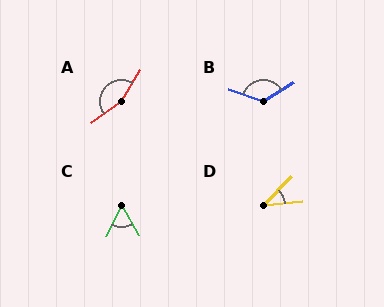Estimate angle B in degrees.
Approximately 130 degrees.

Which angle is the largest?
A, at approximately 157 degrees.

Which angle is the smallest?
D, at approximately 40 degrees.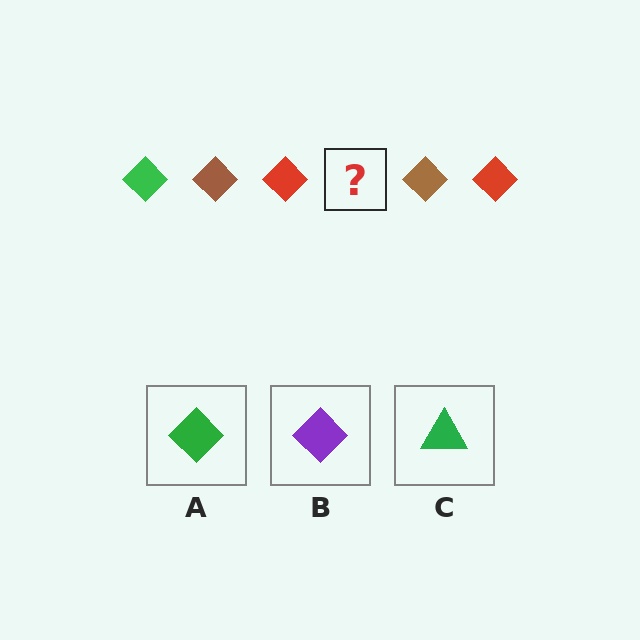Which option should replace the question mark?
Option A.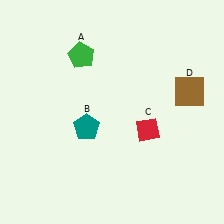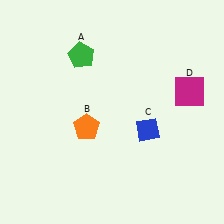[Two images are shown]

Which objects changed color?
B changed from teal to orange. C changed from red to blue. D changed from brown to magenta.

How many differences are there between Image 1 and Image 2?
There are 3 differences between the two images.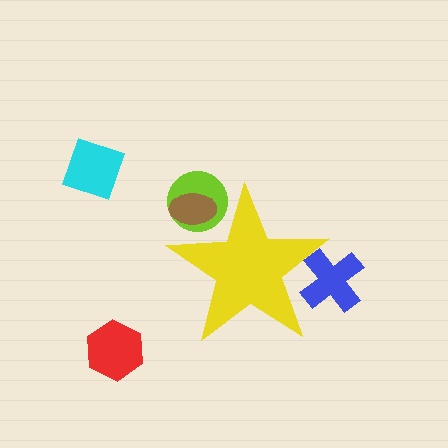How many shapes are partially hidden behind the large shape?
3 shapes are partially hidden.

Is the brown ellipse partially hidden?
Yes, the brown ellipse is partially hidden behind the yellow star.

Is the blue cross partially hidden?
Yes, the blue cross is partially hidden behind the yellow star.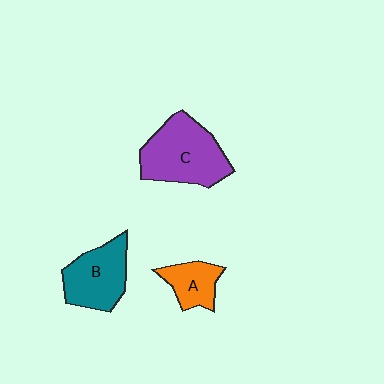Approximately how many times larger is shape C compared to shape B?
Approximately 1.3 times.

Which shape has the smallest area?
Shape A (orange).